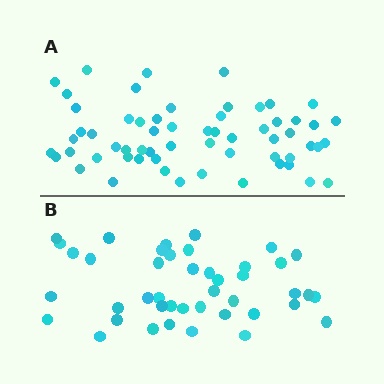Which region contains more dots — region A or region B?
Region A (the top region) has more dots.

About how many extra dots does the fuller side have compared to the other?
Region A has approximately 15 more dots than region B.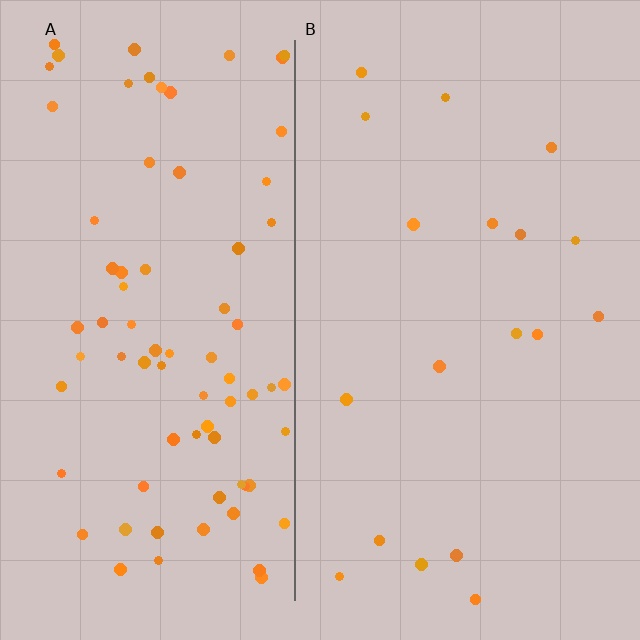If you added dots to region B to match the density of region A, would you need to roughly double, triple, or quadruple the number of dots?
Approximately quadruple.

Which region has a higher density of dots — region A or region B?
A (the left).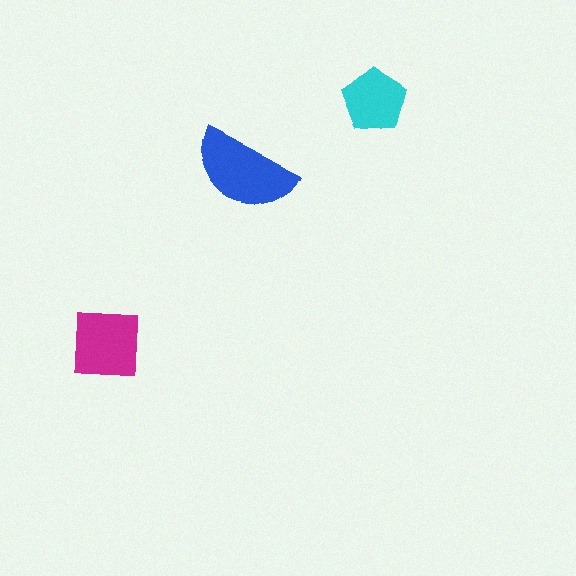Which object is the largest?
The blue semicircle.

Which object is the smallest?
The cyan pentagon.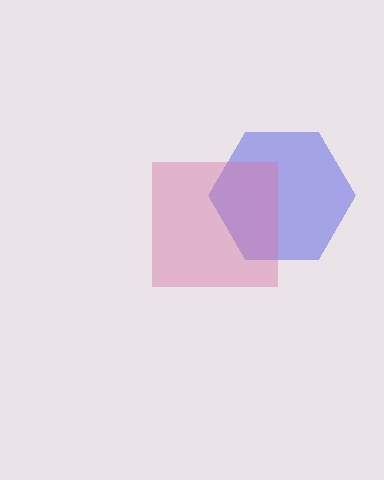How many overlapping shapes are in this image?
There are 2 overlapping shapes in the image.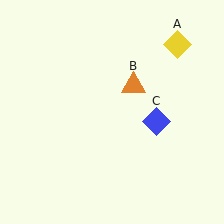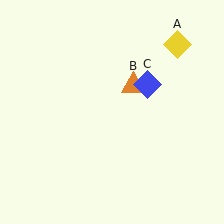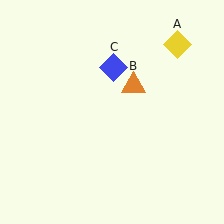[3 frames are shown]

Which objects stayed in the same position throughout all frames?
Yellow diamond (object A) and orange triangle (object B) remained stationary.